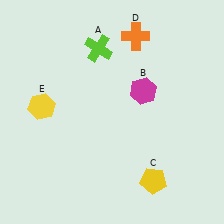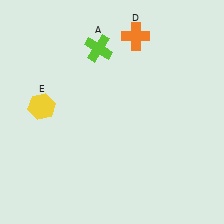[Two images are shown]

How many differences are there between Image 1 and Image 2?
There are 2 differences between the two images.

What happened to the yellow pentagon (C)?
The yellow pentagon (C) was removed in Image 2. It was in the bottom-right area of Image 1.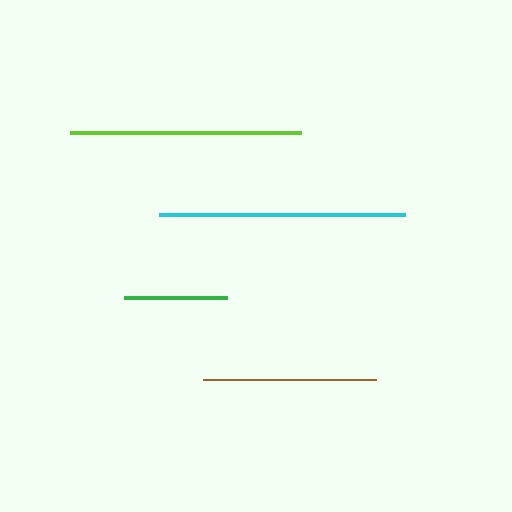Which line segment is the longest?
The cyan line is the longest at approximately 246 pixels.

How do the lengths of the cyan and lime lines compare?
The cyan and lime lines are approximately the same length.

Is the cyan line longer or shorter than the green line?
The cyan line is longer than the green line.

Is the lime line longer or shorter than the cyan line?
The cyan line is longer than the lime line.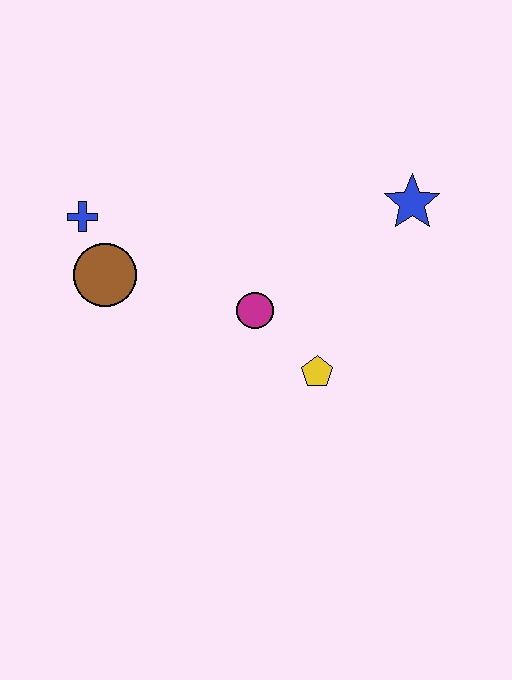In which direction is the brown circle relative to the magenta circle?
The brown circle is to the left of the magenta circle.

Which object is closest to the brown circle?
The blue cross is closest to the brown circle.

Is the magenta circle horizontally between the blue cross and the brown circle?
No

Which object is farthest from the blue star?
The blue cross is farthest from the blue star.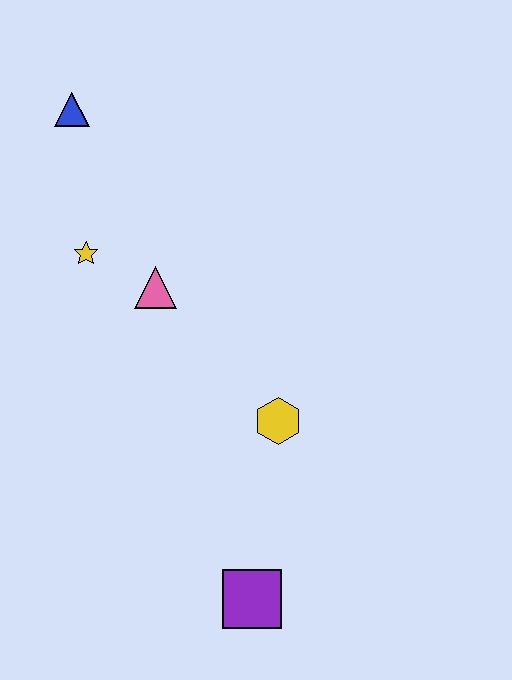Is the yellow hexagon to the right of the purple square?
Yes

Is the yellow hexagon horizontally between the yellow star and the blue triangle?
No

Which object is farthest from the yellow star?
The purple square is farthest from the yellow star.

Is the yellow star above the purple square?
Yes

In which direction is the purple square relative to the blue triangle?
The purple square is below the blue triangle.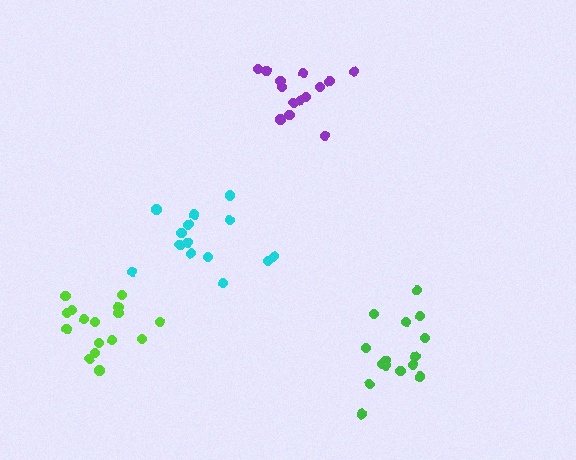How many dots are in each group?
Group 1: 15 dots, Group 2: 14 dots, Group 3: 14 dots, Group 4: 16 dots (59 total).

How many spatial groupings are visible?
There are 4 spatial groupings.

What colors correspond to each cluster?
The clusters are colored: green, cyan, purple, lime.